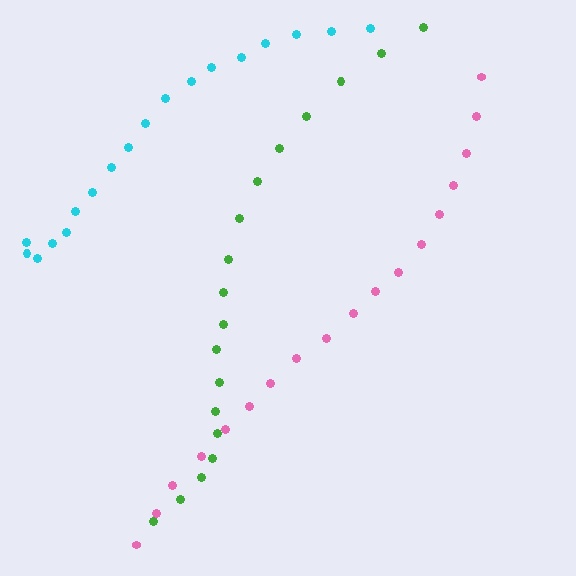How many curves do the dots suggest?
There are 3 distinct paths.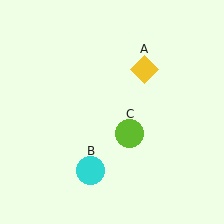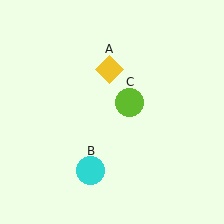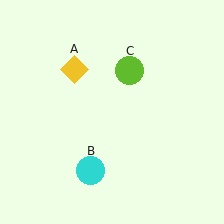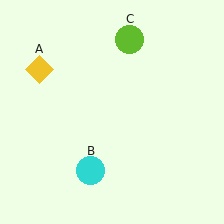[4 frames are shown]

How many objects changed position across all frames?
2 objects changed position: yellow diamond (object A), lime circle (object C).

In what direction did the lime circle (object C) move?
The lime circle (object C) moved up.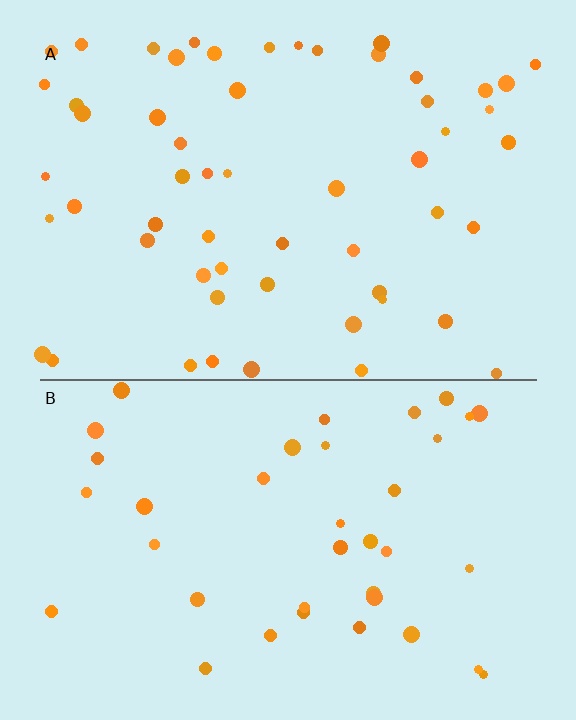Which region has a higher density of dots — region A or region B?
A (the top).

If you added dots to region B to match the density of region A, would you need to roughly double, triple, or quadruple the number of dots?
Approximately double.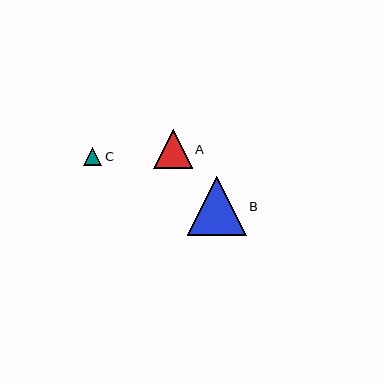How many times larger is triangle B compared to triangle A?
Triangle B is approximately 1.5 times the size of triangle A.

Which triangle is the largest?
Triangle B is the largest with a size of approximately 59 pixels.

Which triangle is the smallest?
Triangle C is the smallest with a size of approximately 18 pixels.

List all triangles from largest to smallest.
From largest to smallest: B, A, C.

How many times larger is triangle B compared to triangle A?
Triangle B is approximately 1.5 times the size of triangle A.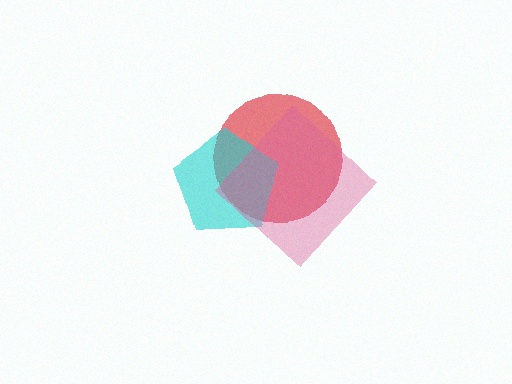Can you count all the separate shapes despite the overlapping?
Yes, there are 3 separate shapes.